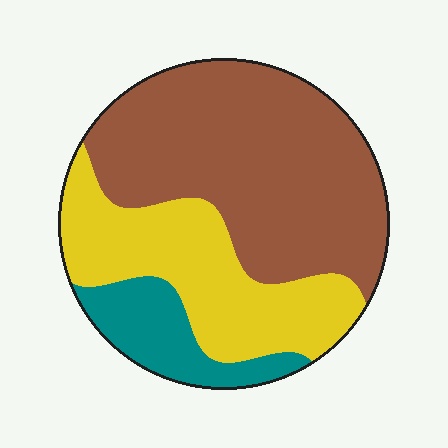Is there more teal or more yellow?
Yellow.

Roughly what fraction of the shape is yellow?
Yellow covers about 30% of the shape.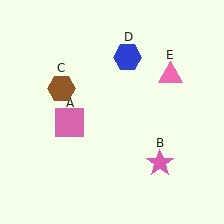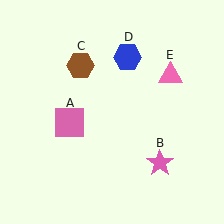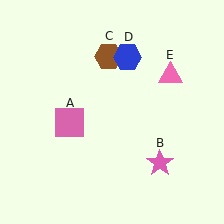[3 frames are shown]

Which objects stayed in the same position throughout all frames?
Pink square (object A) and pink star (object B) and blue hexagon (object D) and pink triangle (object E) remained stationary.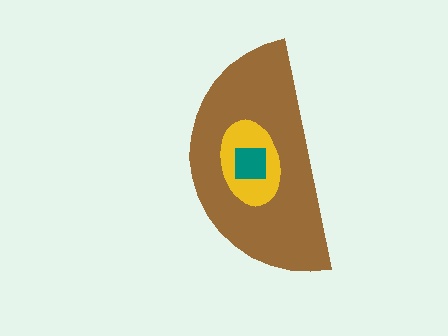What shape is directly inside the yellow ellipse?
The teal square.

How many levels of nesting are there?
3.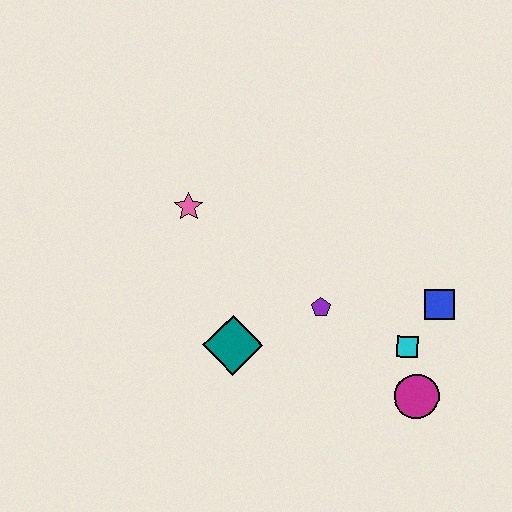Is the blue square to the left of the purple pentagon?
No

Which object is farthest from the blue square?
The pink star is farthest from the blue square.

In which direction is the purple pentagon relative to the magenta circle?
The purple pentagon is to the left of the magenta circle.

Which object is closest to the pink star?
The teal diamond is closest to the pink star.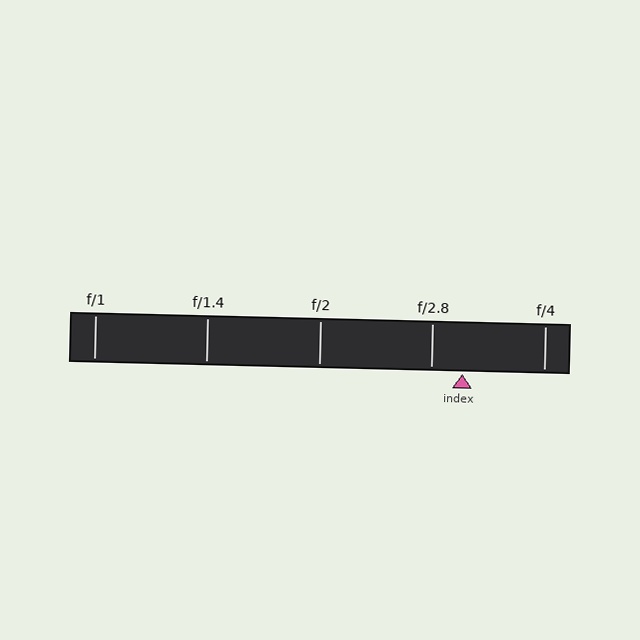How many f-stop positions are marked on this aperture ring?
There are 5 f-stop positions marked.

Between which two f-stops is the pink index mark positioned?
The index mark is between f/2.8 and f/4.